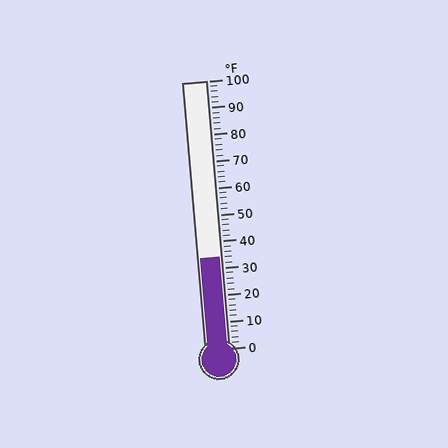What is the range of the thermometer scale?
The thermometer scale ranges from 0°F to 100°F.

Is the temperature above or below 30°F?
The temperature is above 30°F.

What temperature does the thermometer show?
The thermometer shows approximately 34°F.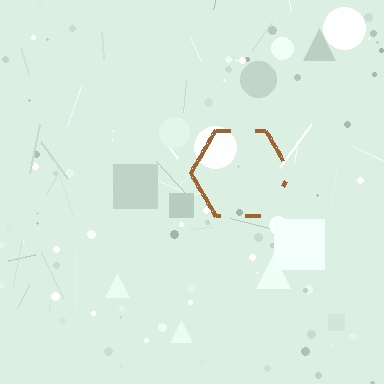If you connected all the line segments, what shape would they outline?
They would outline a hexagon.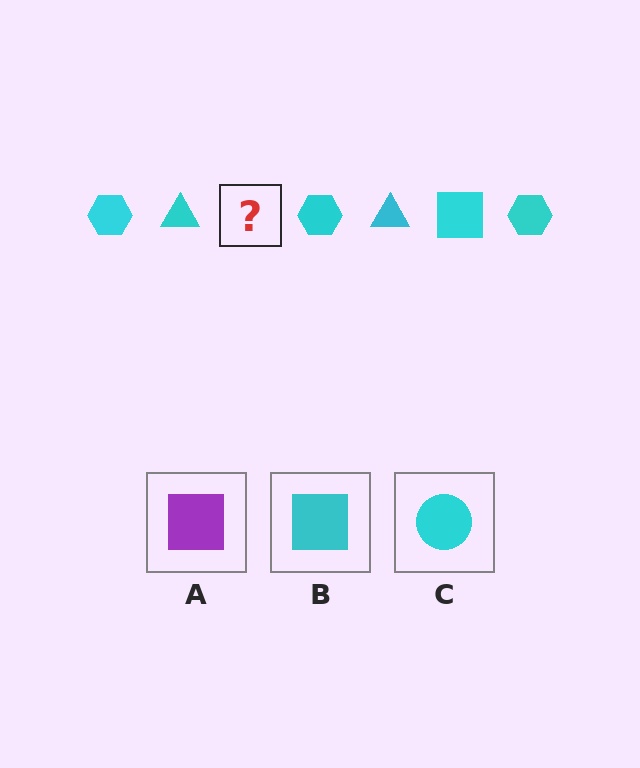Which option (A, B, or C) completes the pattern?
B.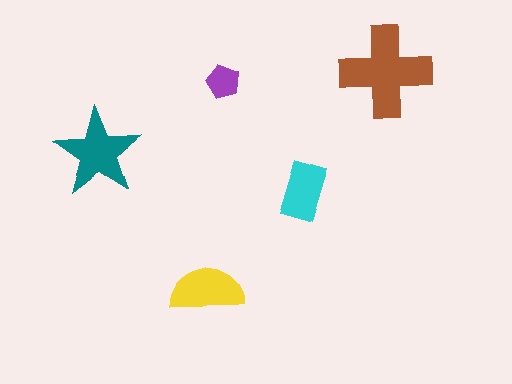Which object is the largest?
The brown cross.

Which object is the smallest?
The purple pentagon.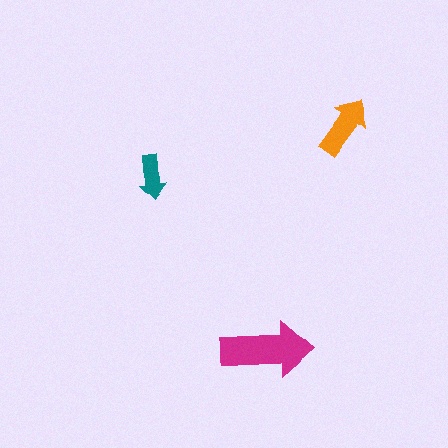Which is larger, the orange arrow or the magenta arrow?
The magenta one.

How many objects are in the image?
There are 3 objects in the image.